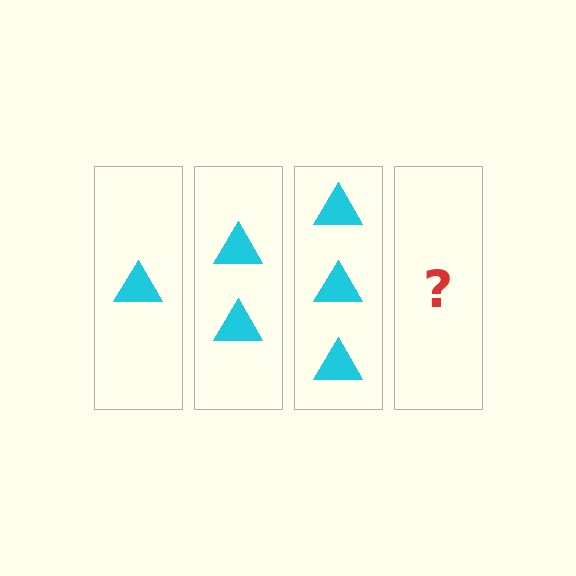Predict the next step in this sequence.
The next step is 4 triangles.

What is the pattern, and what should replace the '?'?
The pattern is that each step adds one more triangle. The '?' should be 4 triangles.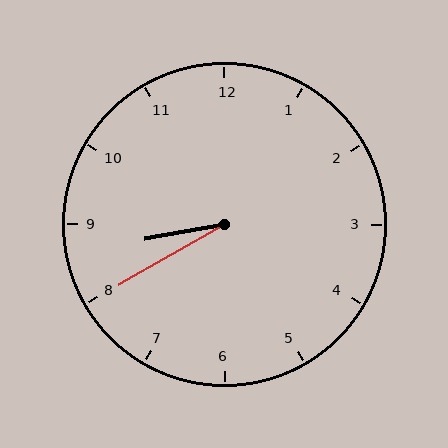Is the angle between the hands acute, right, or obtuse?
It is acute.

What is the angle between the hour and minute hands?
Approximately 20 degrees.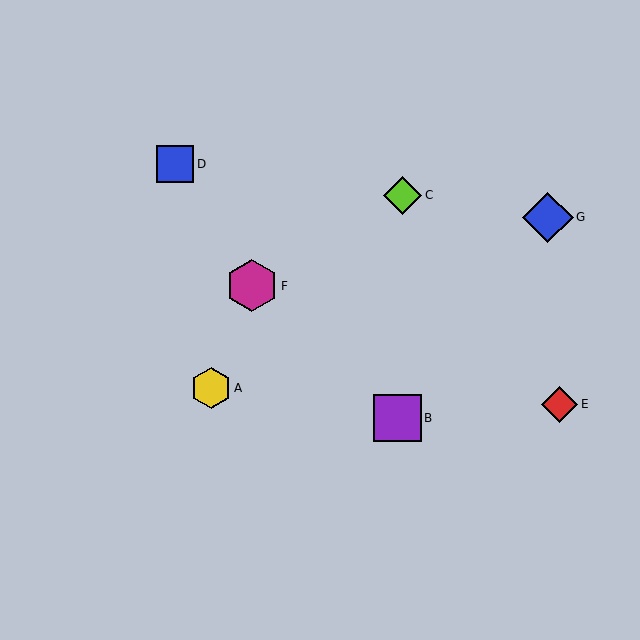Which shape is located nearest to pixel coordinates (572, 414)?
The red diamond (labeled E) at (560, 404) is nearest to that location.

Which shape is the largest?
The magenta hexagon (labeled F) is the largest.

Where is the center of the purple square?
The center of the purple square is at (397, 418).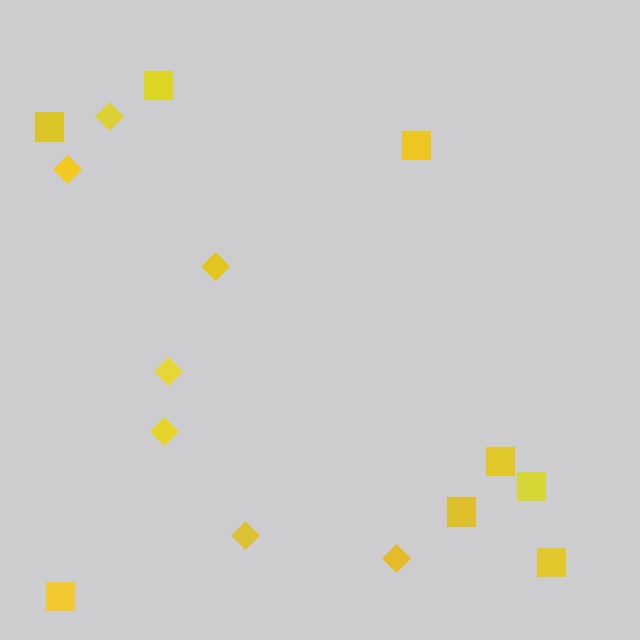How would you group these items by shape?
There are 2 groups: one group of diamonds (7) and one group of squares (8).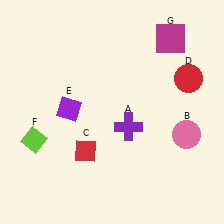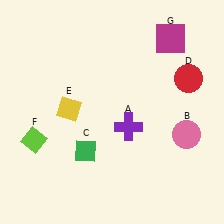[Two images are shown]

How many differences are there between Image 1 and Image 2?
There are 2 differences between the two images.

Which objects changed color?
C changed from red to green. E changed from purple to yellow.